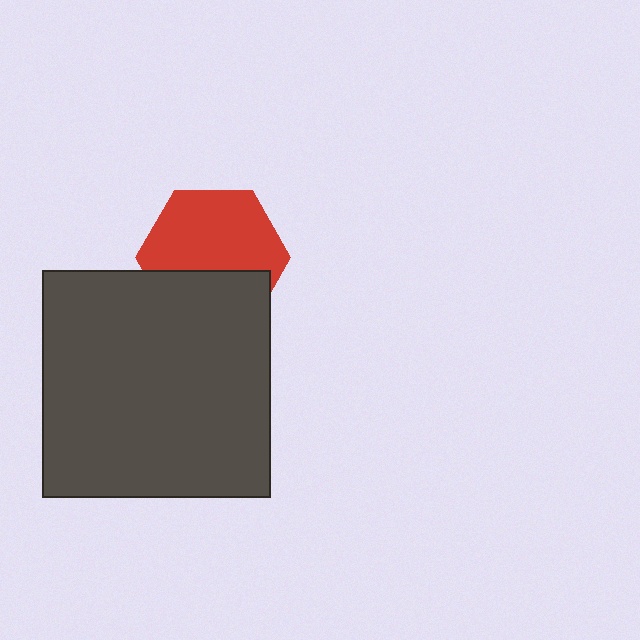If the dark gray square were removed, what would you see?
You would see the complete red hexagon.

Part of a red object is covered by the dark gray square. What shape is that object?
It is a hexagon.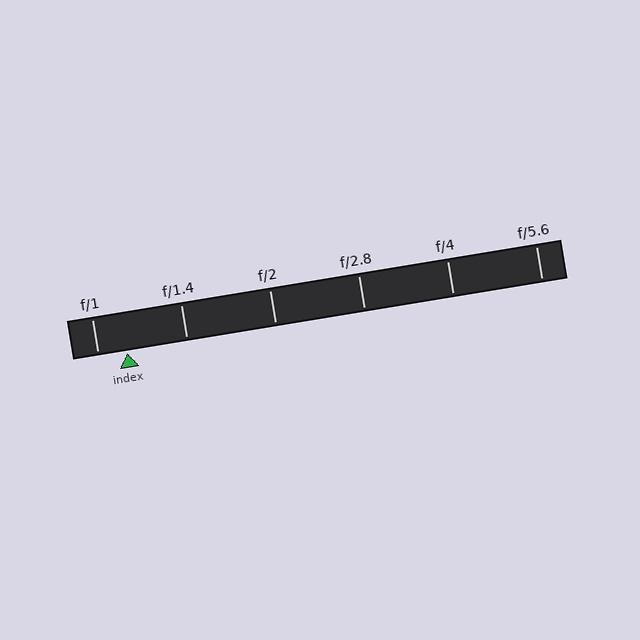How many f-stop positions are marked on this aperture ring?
There are 6 f-stop positions marked.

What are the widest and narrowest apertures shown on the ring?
The widest aperture shown is f/1 and the narrowest is f/5.6.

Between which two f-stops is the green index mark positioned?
The index mark is between f/1 and f/1.4.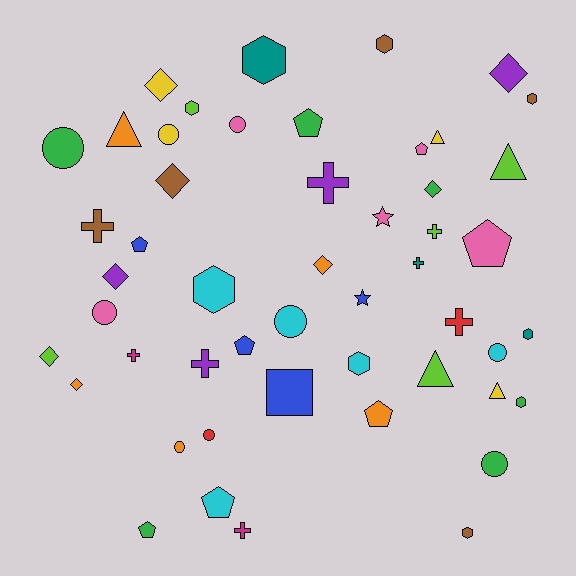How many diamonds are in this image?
There are 8 diamonds.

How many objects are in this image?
There are 50 objects.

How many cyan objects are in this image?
There are 5 cyan objects.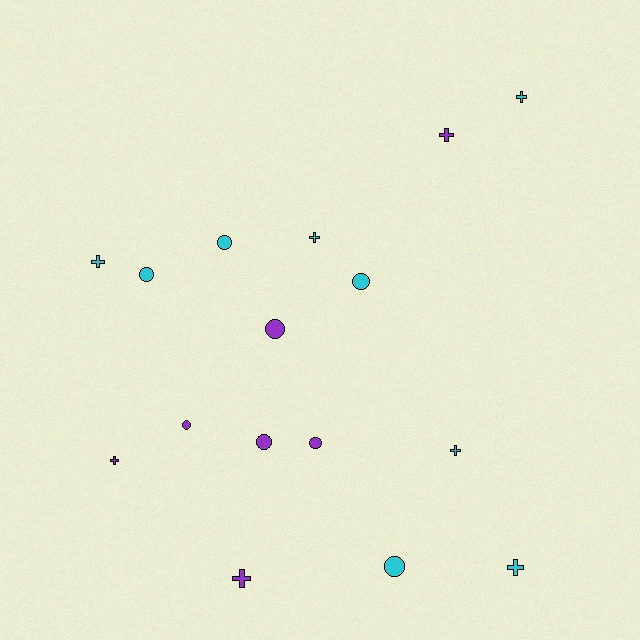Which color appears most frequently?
Cyan, with 9 objects.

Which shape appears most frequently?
Circle, with 8 objects.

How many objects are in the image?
There are 16 objects.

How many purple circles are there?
There are 4 purple circles.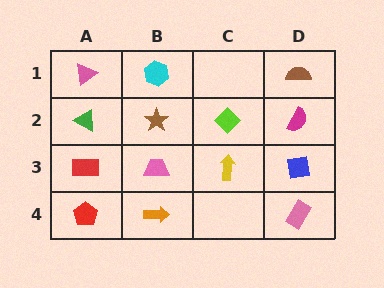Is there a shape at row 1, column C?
No, that cell is empty.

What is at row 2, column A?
A green triangle.